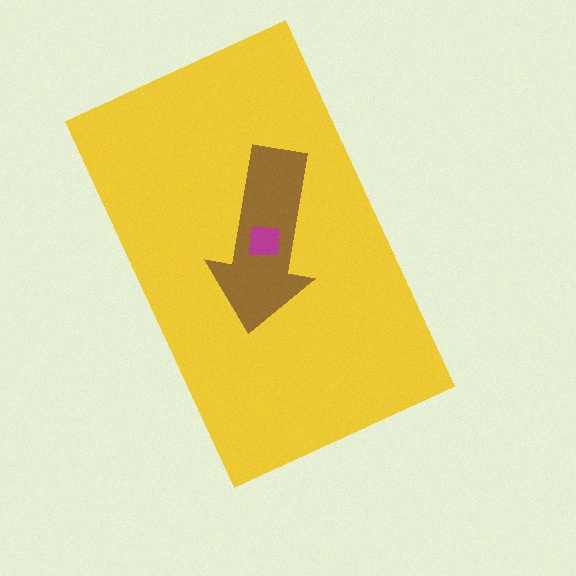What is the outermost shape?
The yellow rectangle.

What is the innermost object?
The magenta square.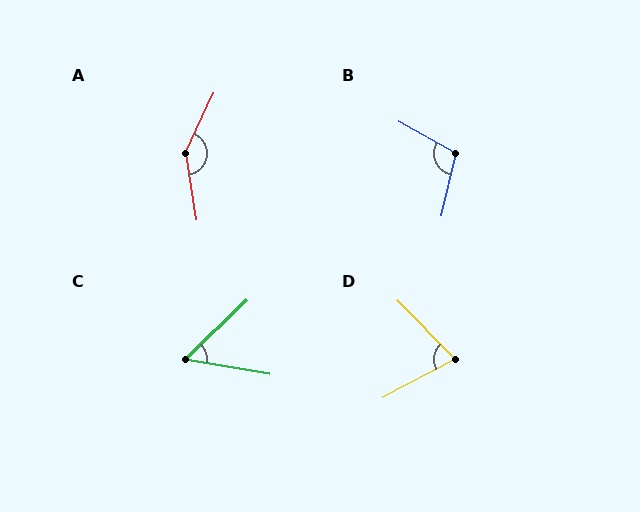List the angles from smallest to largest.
C (54°), D (74°), B (106°), A (146°).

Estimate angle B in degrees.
Approximately 106 degrees.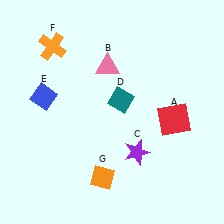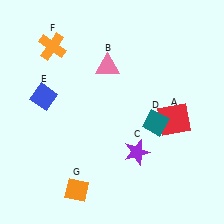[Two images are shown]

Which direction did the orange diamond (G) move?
The orange diamond (G) moved left.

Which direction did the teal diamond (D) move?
The teal diamond (D) moved right.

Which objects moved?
The objects that moved are: the teal diamond (D), the orange diamond (G).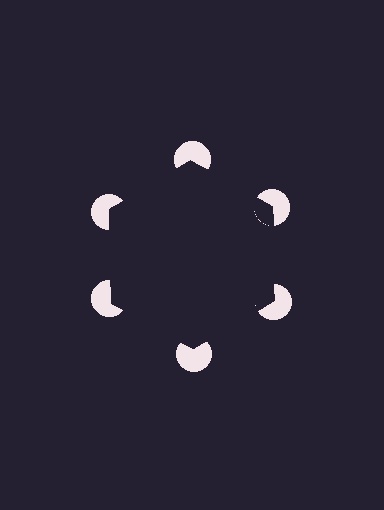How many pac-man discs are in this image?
There are 6 — one at each vertex of the illusory hexagon.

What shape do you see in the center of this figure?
An illusory hexagon — its edges are inferred from the aligned wedge cuts in the pac-man discs, not physically drawn.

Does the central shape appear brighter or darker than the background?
It typically appears slightly darker than the background, even though no actual brightness change is drawn.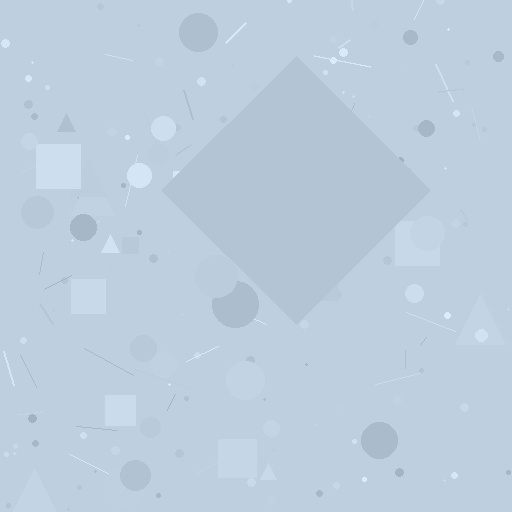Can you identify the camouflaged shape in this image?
The camouflaged shape is a diamond.